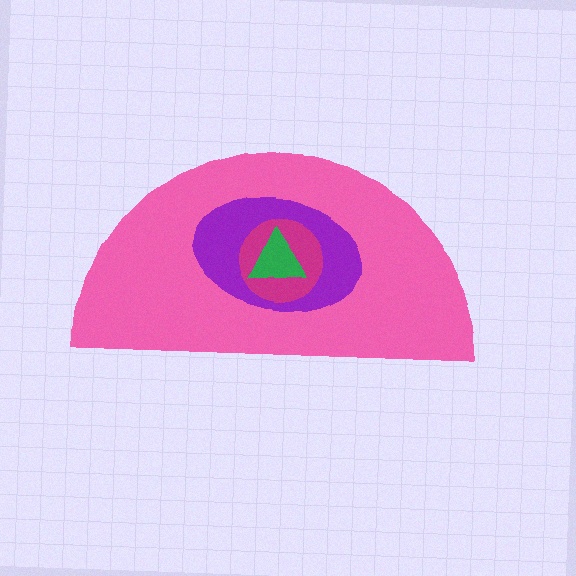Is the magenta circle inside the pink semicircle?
Yes.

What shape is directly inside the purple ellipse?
The magenta circle.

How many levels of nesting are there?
4.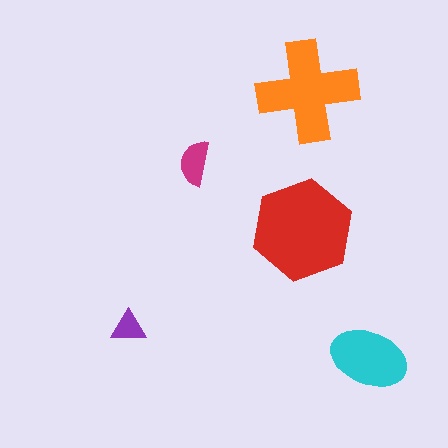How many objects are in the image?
There are 5 objects in the image.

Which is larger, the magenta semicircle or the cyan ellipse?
The cyan ellipse.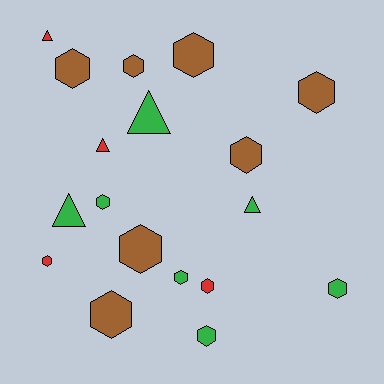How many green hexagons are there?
There are 4 green hexagons.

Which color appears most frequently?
Green, with 7 objects.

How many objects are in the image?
There are 18 objects.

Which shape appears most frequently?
Hexagon, with 13 objects.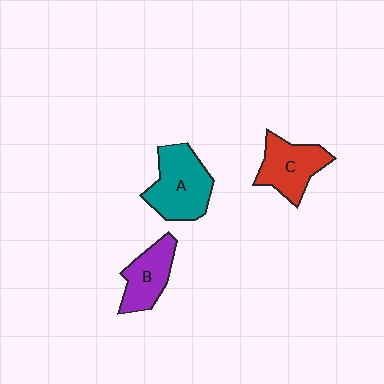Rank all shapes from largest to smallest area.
From largest to smallest: A (teal), C (red), B (purple).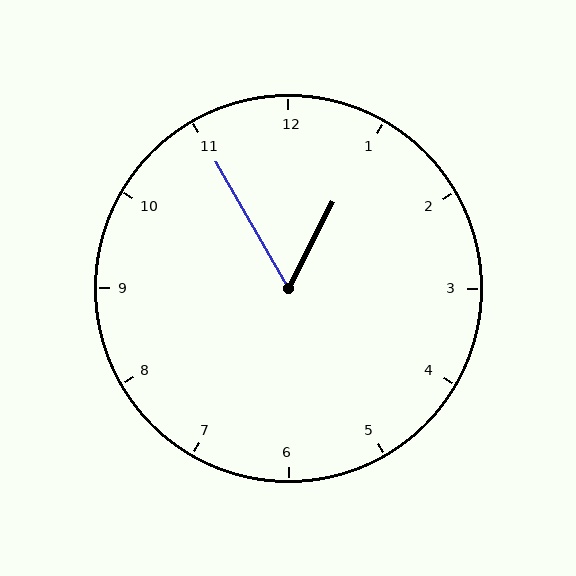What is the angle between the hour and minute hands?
Approximately 58 degrees.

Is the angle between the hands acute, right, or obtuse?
It is acute.